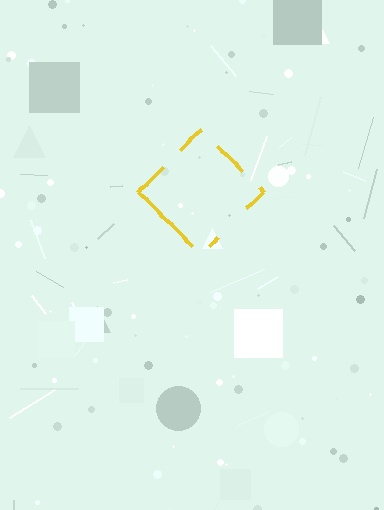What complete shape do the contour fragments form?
The contour fragments form a diamond.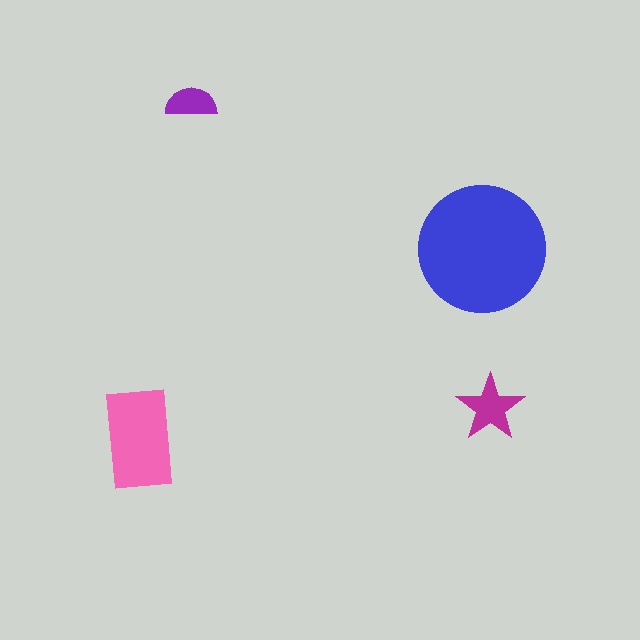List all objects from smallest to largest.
The purple semicircle, the magenta star, the pink rectangle, the blue circle.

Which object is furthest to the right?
The magenta star is rightmost.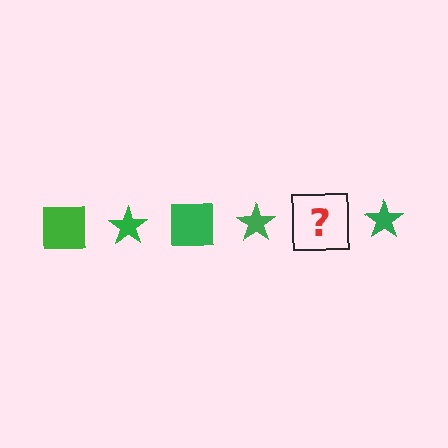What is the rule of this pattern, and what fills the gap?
The rule is that the pattern cycles through square, star shapes in green. The gap should be filled with a green square.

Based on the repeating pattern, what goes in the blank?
The blank should be a green square.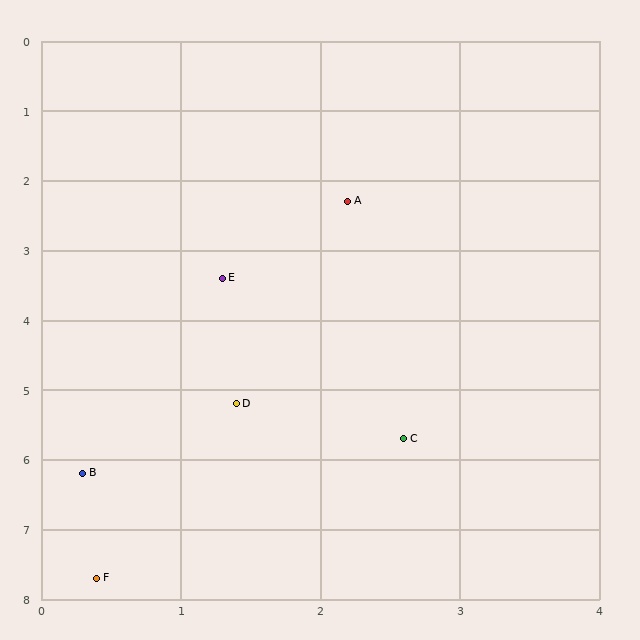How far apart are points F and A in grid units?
Points F and A are about 5.7 grid units apart.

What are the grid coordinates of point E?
Point E is at approximately (1.3, 3.4).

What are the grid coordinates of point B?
Point B is at approximately (0.3, 6.2).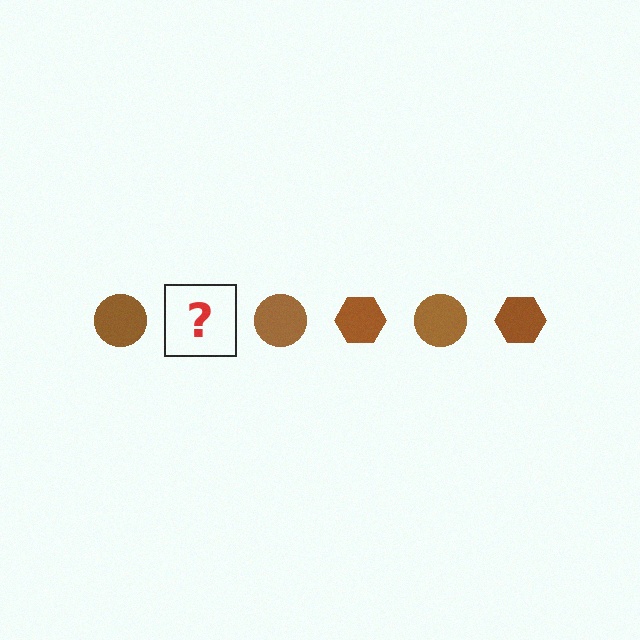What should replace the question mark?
The question mark should be replaced with a brown hexagon.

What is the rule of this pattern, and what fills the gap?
The rule is that the pattern cycles through circle, hexagon shapes in brown. The gap should be filled with a brown hexagon.